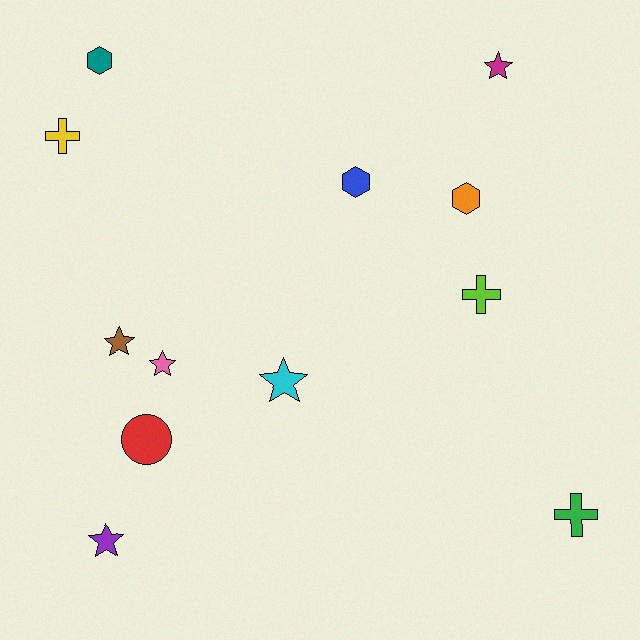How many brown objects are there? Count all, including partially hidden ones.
There is 1 brown object.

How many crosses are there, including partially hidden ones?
There are 3 crosses.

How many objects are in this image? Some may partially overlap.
There are 12 objects.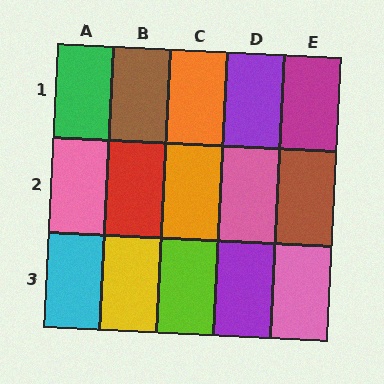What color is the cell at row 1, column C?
Orange.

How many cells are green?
1 cell is green.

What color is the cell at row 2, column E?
Brown.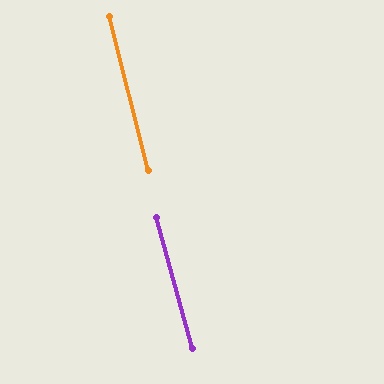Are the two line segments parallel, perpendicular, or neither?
Parallel — their directions differ by only 1.1°.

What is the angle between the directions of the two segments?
Approximately 1 degree.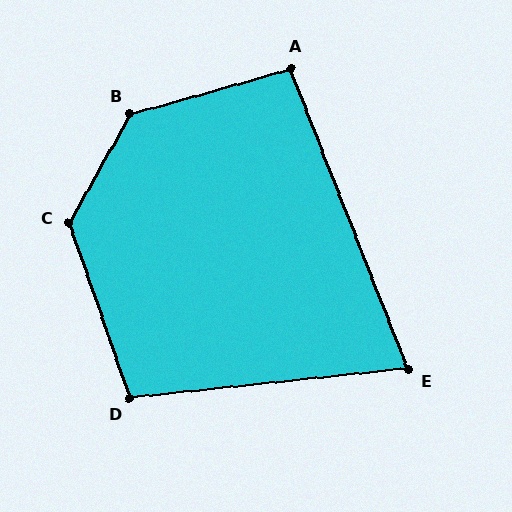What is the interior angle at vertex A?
Approximately 96 degrees (obtuse).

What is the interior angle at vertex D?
Approximately 103 degrees (obtuse).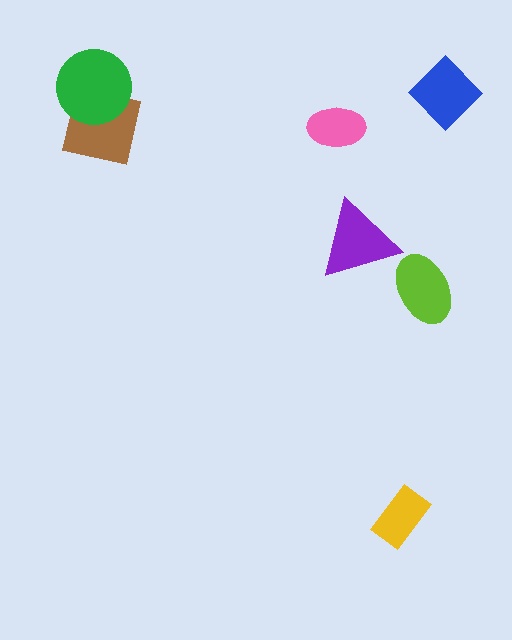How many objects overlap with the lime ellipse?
0 objects overlap with the lime ellipse.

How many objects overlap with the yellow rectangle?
0 objects overlap with the yellow rectangle.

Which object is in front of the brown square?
The green circle is in front of the brown square.